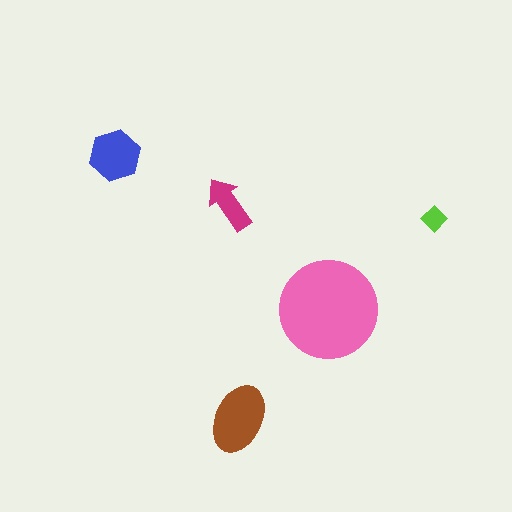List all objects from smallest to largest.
The lime diamond, the magenta arrow, the blue hexagon, the brown ellipse, the pink circle.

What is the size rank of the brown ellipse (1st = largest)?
2nd.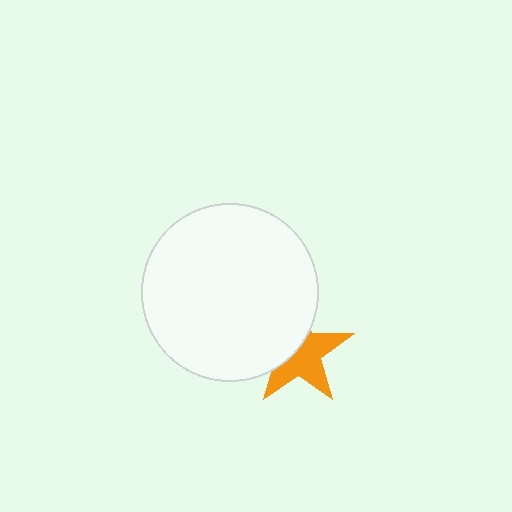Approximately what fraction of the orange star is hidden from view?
Roughly 43% of the orange star is hidden behind the white circle.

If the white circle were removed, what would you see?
You would see the complete orange star.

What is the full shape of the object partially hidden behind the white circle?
The partially hidden object is an orange star.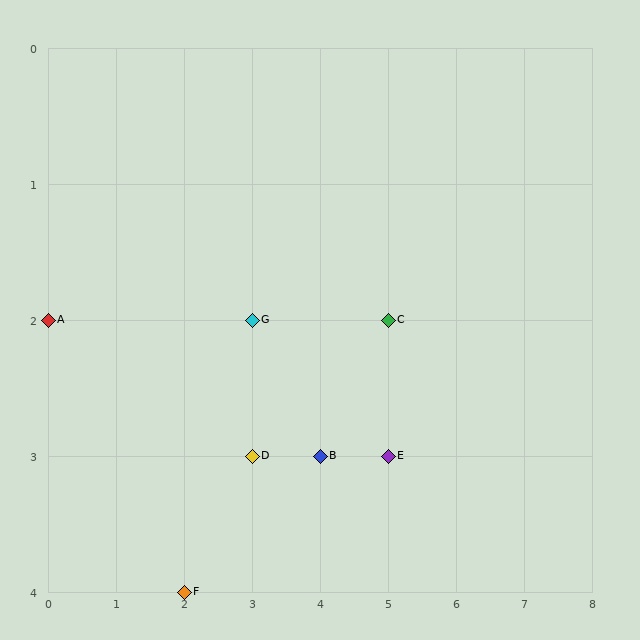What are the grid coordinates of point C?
Point C is at grid coordinates (5, 2).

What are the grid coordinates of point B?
Point B is at grid coordinates (4, 3).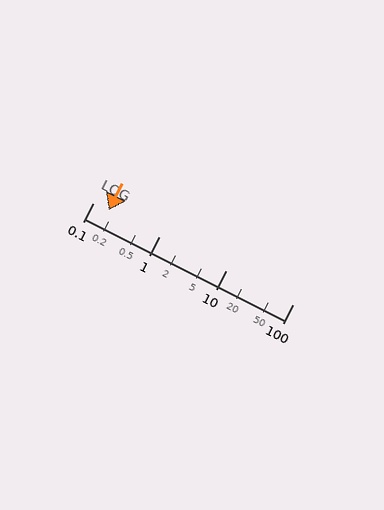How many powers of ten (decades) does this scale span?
The scale spans 3 decades, from 0.1 to 100.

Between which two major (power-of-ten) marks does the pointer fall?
The pointer is between 0.1 and 1.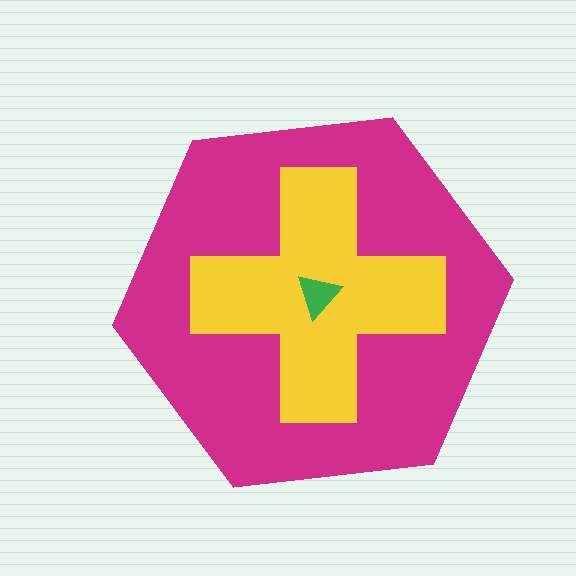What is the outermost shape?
The magenta hexagon.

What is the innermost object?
The green triangle.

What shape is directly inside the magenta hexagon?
The yellow cross.